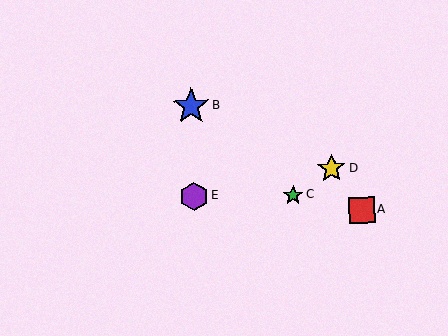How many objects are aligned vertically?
2 objects (B, E) are aligned vertically.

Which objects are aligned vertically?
Objects B, E are aligned vertically.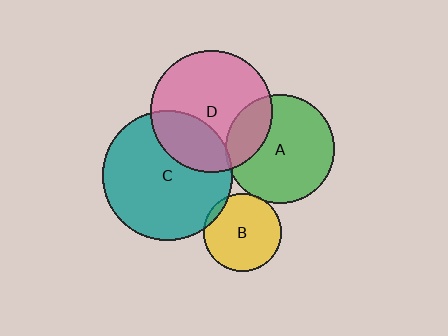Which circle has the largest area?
Circle C (teal).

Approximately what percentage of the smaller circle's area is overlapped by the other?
Approximately 5%.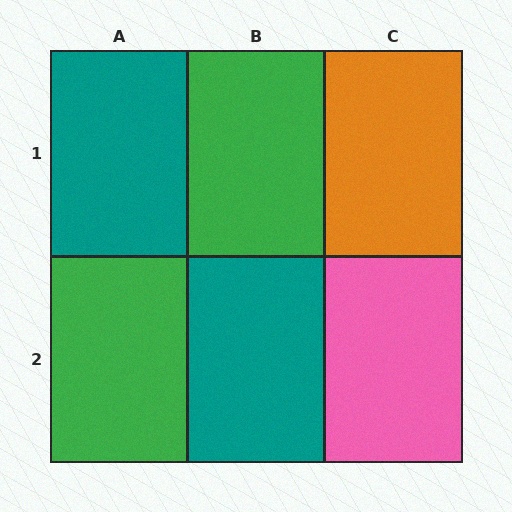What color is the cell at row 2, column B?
Teal.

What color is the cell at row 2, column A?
Green.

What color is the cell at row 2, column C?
Pink.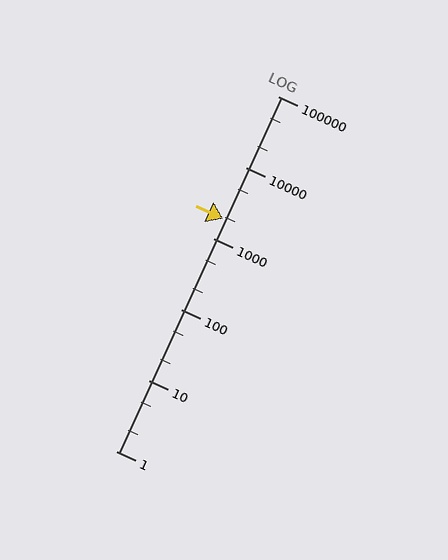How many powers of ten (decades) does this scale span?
The scale spans 5 decades, from 1 to 100000.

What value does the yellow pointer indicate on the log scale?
The pointer indicates approximately 1900.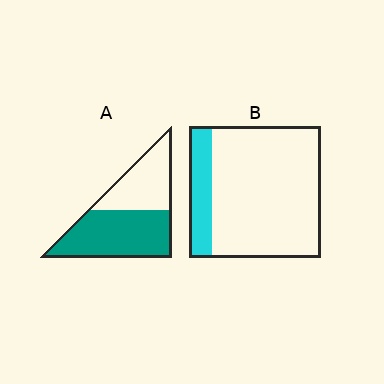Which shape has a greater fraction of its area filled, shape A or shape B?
Shape A.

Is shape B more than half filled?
No.